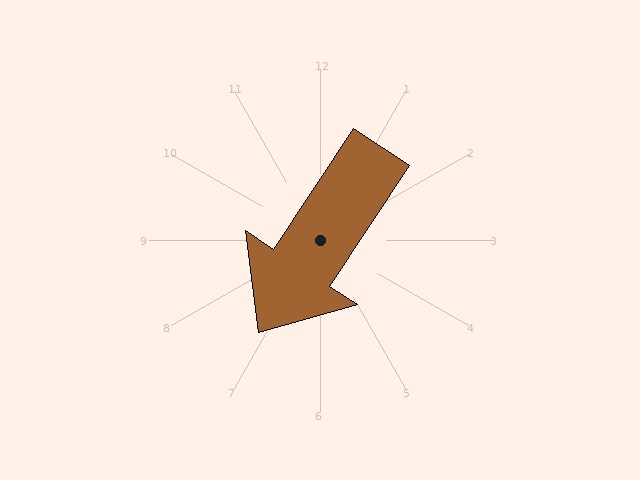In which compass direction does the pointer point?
Southwest.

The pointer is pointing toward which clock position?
Roughly 7 o'clock.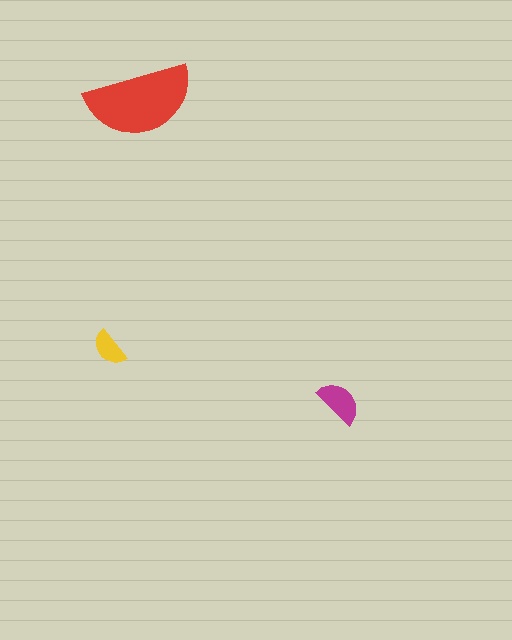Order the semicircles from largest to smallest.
the red one, the magenta one, the yellow one.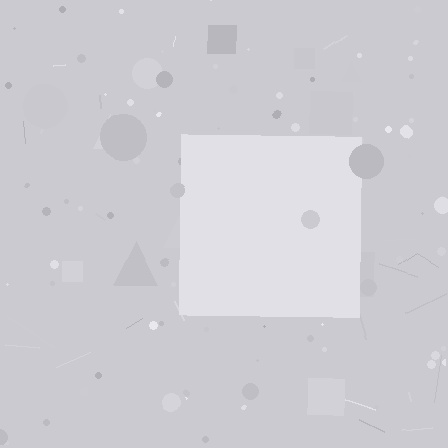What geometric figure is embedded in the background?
A square is embedded in the background.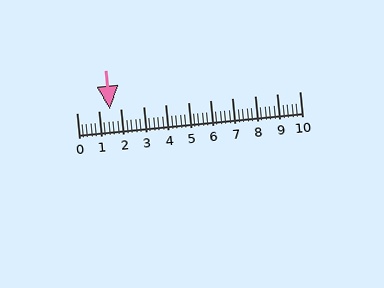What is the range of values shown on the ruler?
The ruler shows values from 0 to 10.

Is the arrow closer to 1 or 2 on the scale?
The arrow is closer to 2.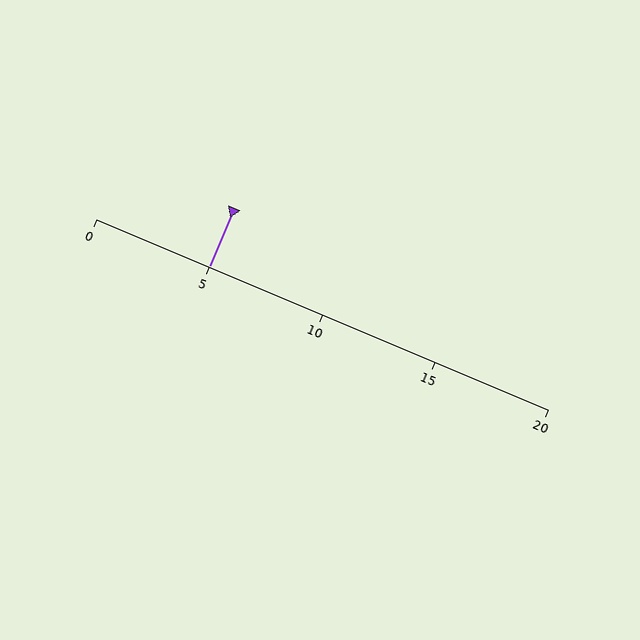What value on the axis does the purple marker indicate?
The marker indicates approximately 5.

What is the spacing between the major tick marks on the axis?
The major ticks are spaced 5 apart.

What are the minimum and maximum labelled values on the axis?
The axis runs from 0 to 20.